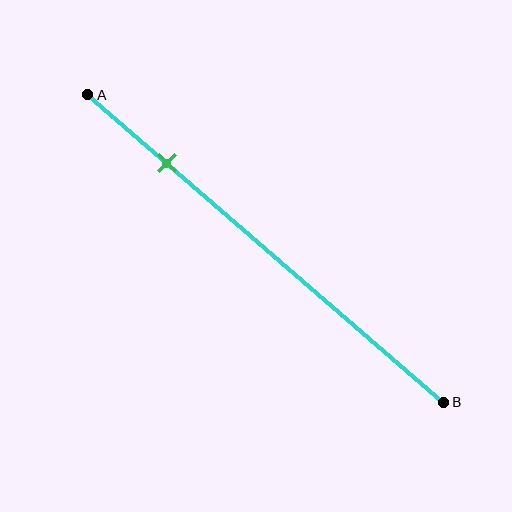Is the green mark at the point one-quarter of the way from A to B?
Yes, the mark is approximately at the one-quarter point.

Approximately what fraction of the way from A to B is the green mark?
The green mark is approximately 20% of the way from A to B.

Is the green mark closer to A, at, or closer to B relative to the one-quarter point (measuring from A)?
The green mark is approximately at the one-quarter point of segment AB.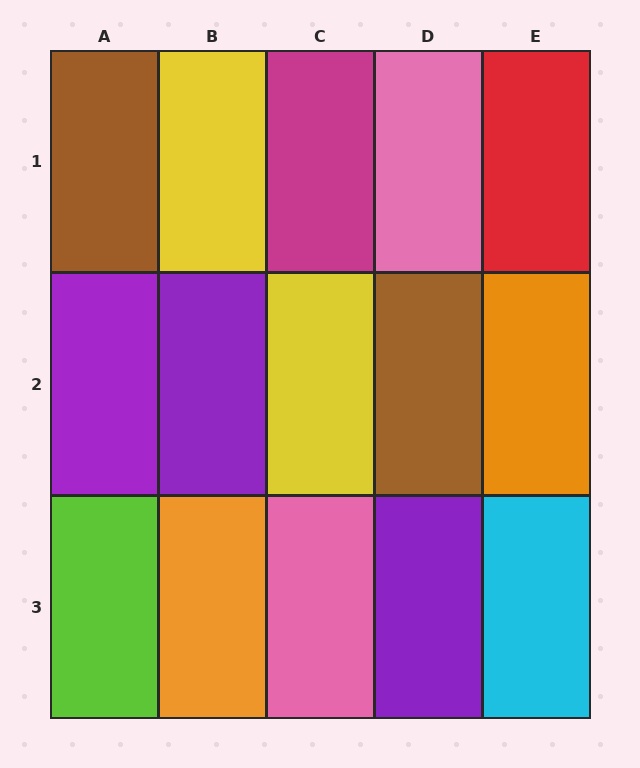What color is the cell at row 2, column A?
Purple.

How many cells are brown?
2 cells are brown.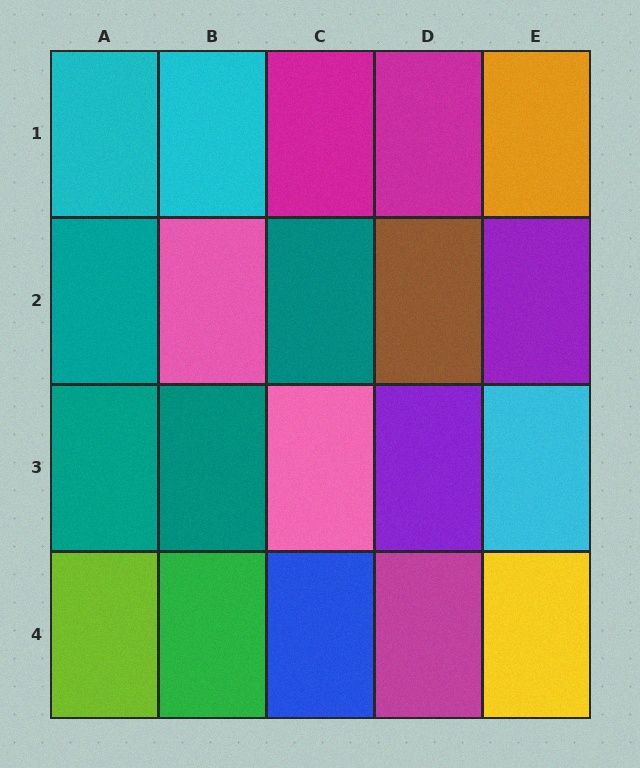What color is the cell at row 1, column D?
Magenta.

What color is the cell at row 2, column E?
Purple.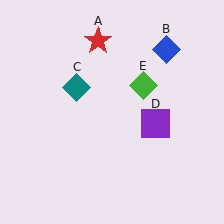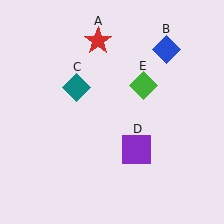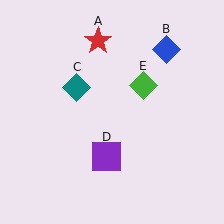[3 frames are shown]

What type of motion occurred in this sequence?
The purple square (object D) rotated clockwise around the center of the scene.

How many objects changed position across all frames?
1 object changed position: purple square (object D).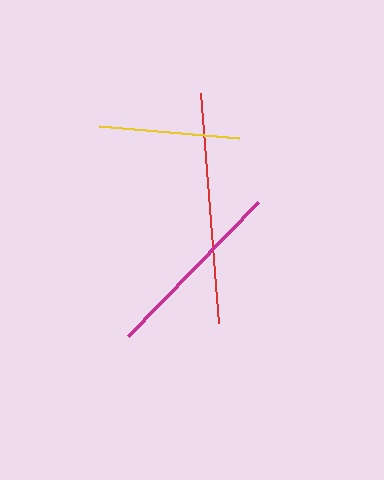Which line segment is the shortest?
The yellow line is the shortest at approximately 141 pixels.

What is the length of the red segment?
The red segment is approximately 231 pixels long.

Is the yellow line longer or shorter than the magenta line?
The magenta line is longer than the yellow line.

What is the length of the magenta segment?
The magenta segment is approximately 187 pixels long.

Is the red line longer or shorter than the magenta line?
The red line is longer than the magenta line.